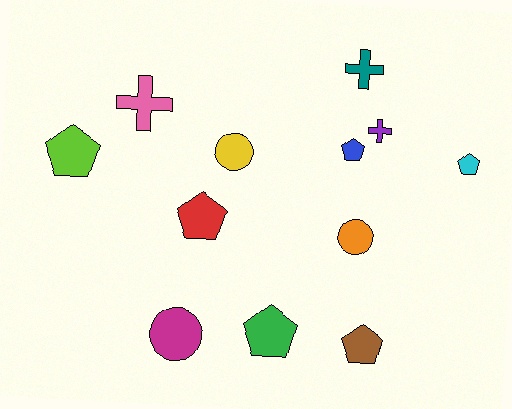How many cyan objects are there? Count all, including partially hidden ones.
There is 1 cyan object.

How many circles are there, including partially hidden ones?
There are 3 circles.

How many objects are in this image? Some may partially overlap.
There are 12 objects.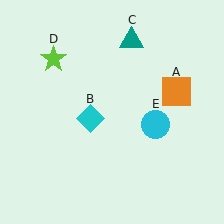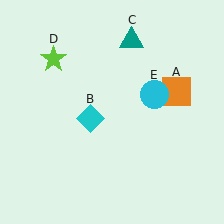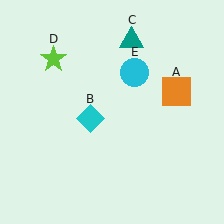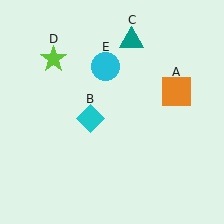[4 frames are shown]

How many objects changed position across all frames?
1 object changed position: cyan circle (object E).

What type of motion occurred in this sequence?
The cyan circle (object E) rotated counterclockwise around the center of the scene.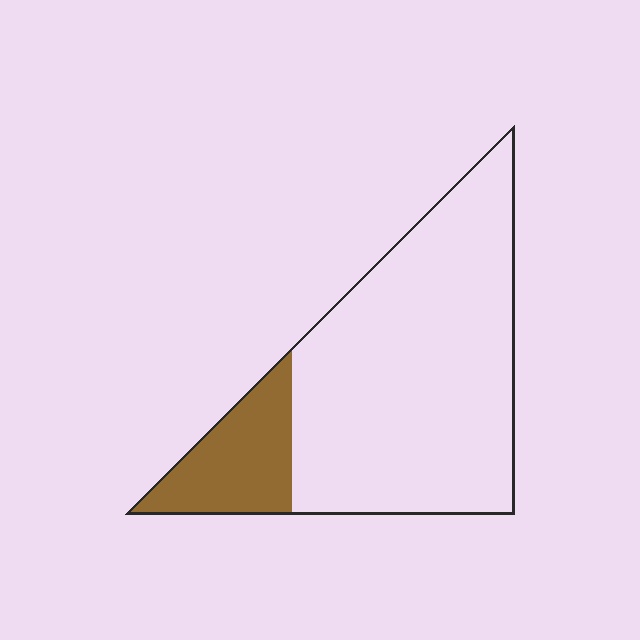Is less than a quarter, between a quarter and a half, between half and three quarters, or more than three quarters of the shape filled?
Less than a quarter.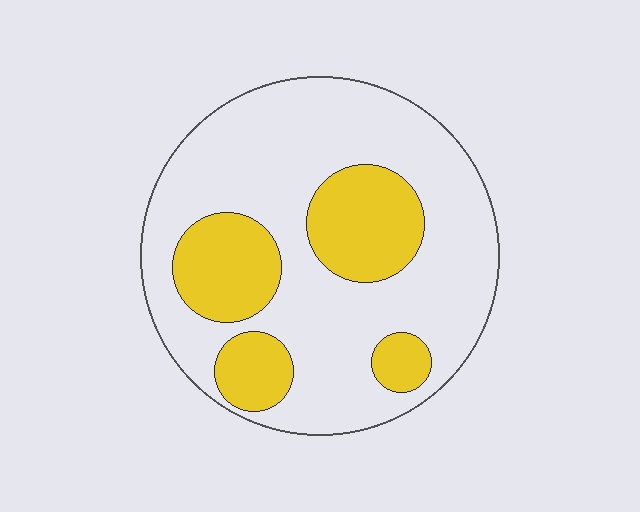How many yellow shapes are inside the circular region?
4.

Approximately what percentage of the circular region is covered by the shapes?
Approximately 30%.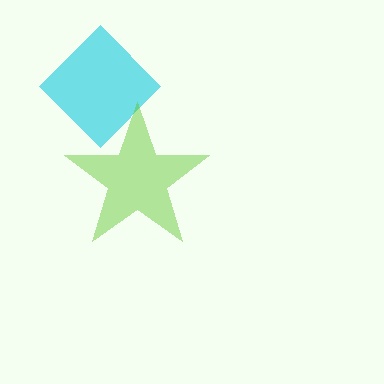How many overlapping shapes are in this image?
There are 2 overlapping shapes in the image.